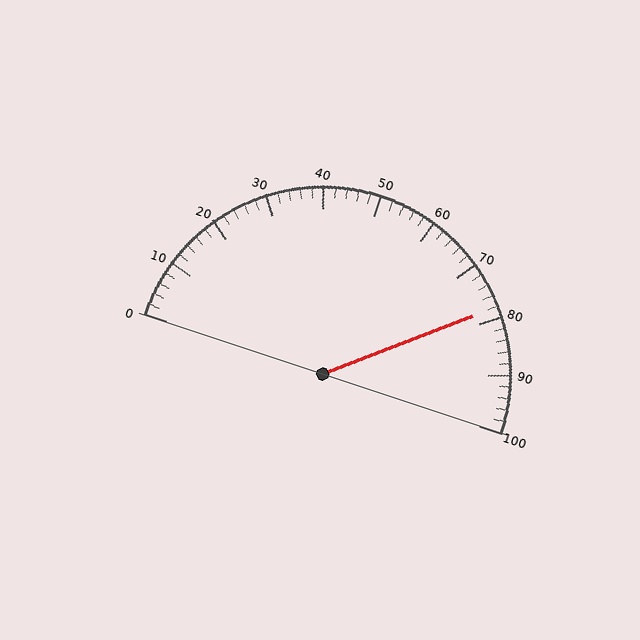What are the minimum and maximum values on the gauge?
The gauge ranges from 0 to 100.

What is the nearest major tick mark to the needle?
The nearest major tick mark is 80.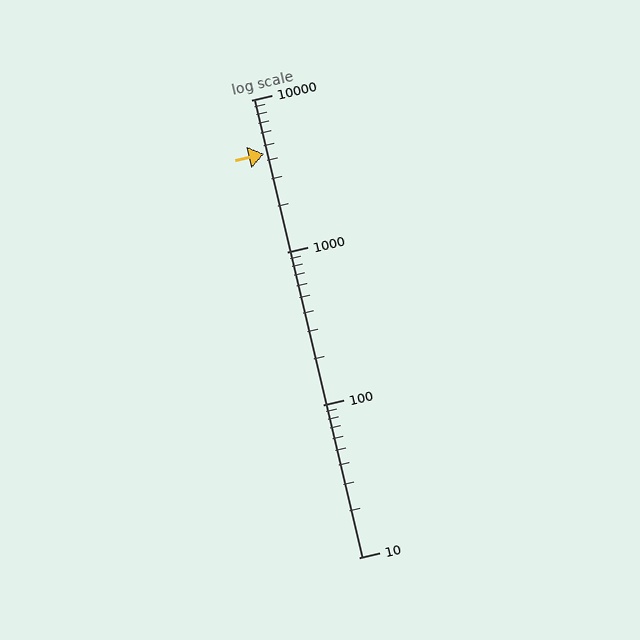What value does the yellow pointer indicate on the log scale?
The pointer indicates approximately 4400.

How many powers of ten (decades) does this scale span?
The scale spans 3 decades, from 10 to 10000.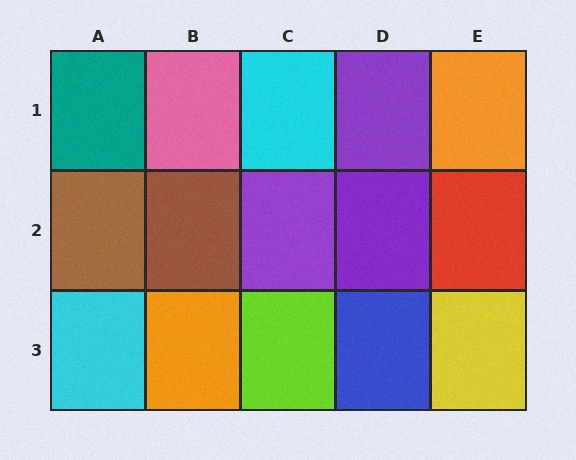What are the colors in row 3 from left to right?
Cyan, orange, lime, blue, yellow.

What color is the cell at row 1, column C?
Cyan.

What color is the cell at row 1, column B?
Pink.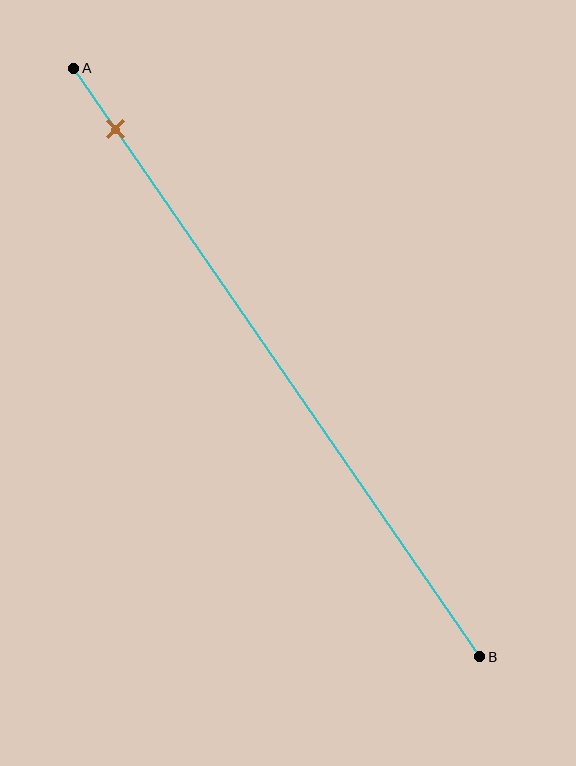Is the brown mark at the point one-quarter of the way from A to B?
No, the mark is at about 10% from A, not at the 25% one-quarter point.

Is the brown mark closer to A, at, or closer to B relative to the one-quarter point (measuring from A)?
The brown mark is closer to point A than the one-quarter point of segment AB.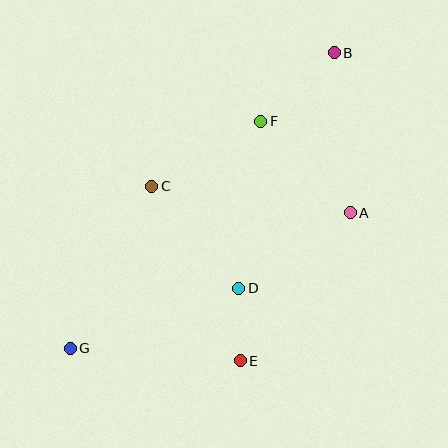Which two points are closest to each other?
Points D and E are closest to each other.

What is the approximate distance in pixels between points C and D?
The distance between C and D is approximately 134 pixels.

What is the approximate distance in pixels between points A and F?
The distance between A and F is approximately 128 pixels.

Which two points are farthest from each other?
Points B and G are farthest from each other.